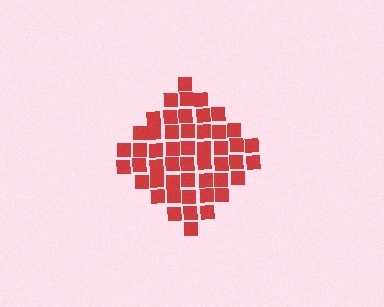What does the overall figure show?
The overall figure shows a diamond.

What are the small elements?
The small elements are squares.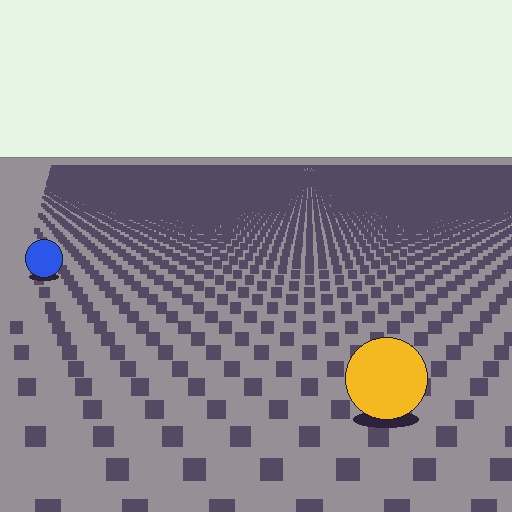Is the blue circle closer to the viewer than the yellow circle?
No. The yellow circle is closer — you can tell from the texture gradient: the ground texture is coarser near it.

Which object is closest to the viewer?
The yellow circle is closest. The texture marks near it are larger and more spread out.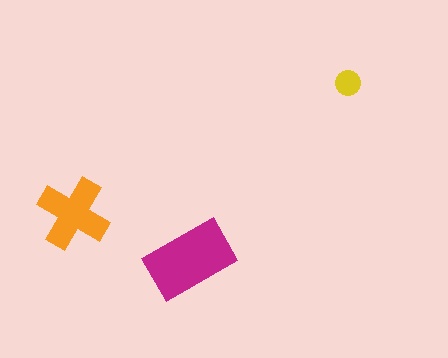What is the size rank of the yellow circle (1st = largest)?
3rd.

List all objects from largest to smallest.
The magenta rectangle, the orange cross, the yellow circle.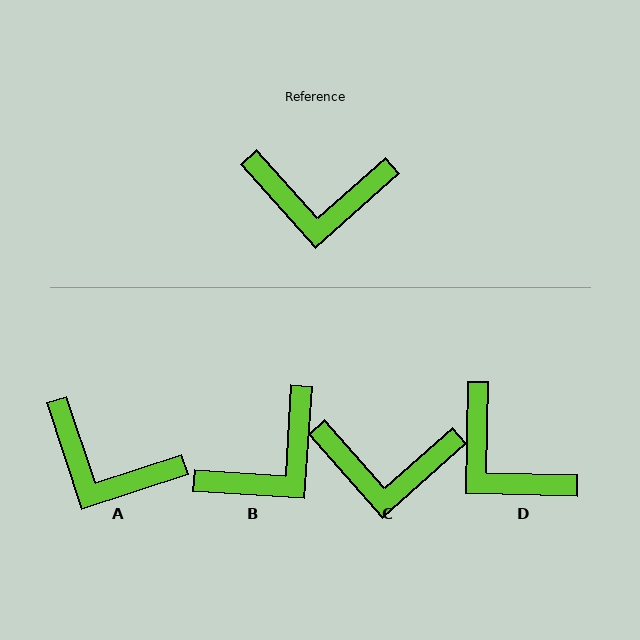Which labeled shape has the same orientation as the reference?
C.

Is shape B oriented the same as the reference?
No, it is off by about 45 degrees.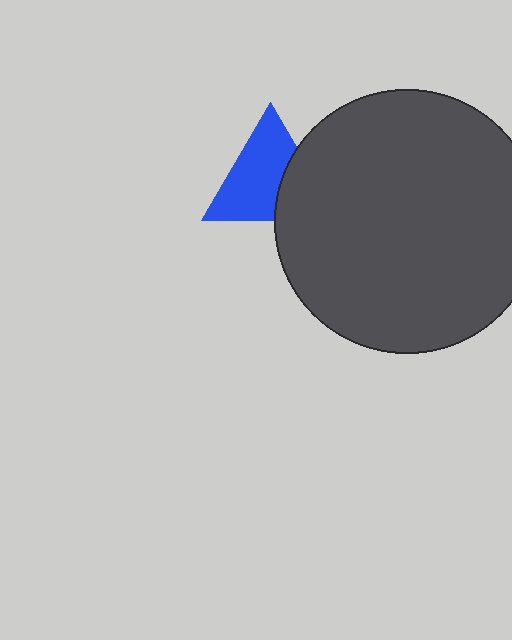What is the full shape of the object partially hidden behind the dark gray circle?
The partially hidden object is a blue triangle.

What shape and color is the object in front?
The object in front is a dark gray circle.